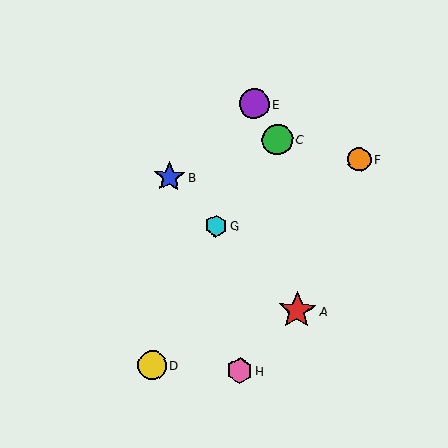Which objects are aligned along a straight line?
Objects A, B, G are aligned along a straight line.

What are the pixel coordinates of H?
Object H is at (239, 370).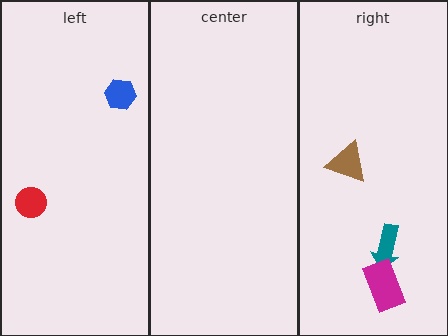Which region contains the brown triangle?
The right region.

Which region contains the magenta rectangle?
The right region.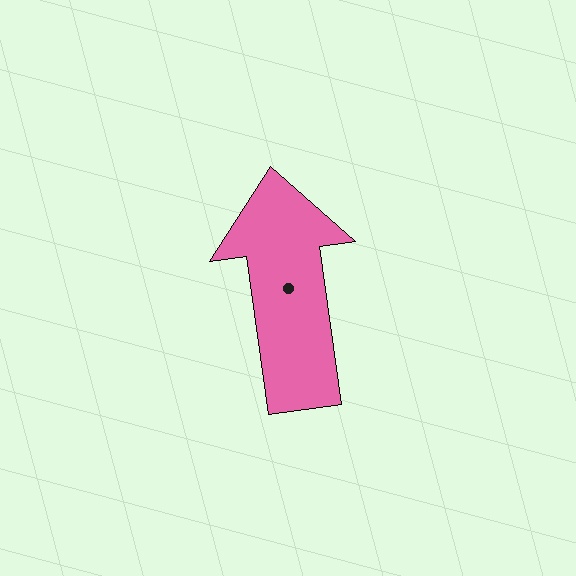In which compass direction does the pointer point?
North.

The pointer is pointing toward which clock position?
Roughly 12 o'clock.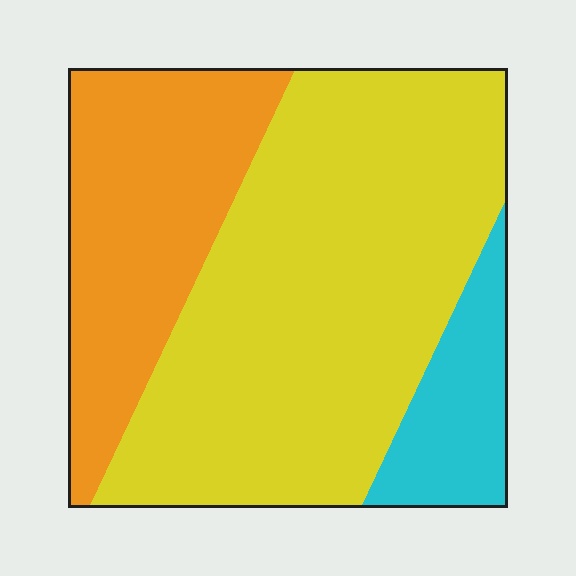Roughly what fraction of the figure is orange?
Orange takes up between a sixth and a third of the figure.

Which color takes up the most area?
Yellow, at roughly 60%.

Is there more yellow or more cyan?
Yellow.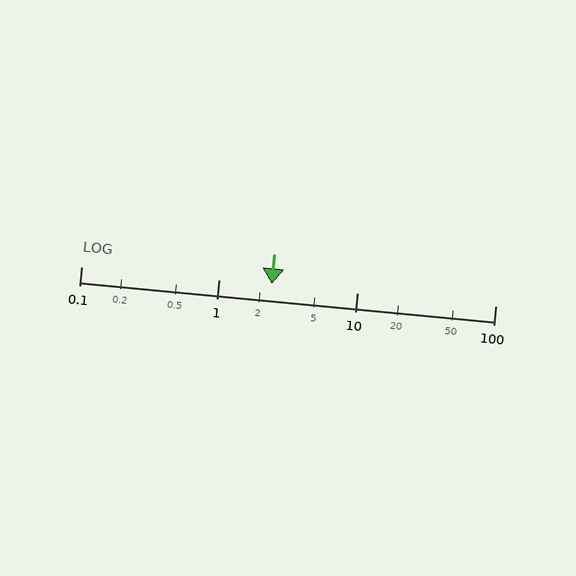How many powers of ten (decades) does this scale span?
The scale spans 3 decades, from 0.1 to 100.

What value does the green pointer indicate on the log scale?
The pointer indicates approximately 2.4.